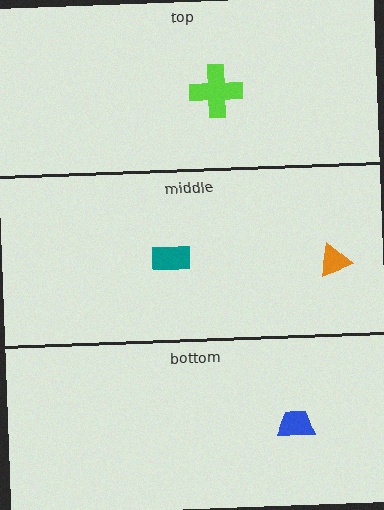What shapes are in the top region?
The lime cross.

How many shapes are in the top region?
1.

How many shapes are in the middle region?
2.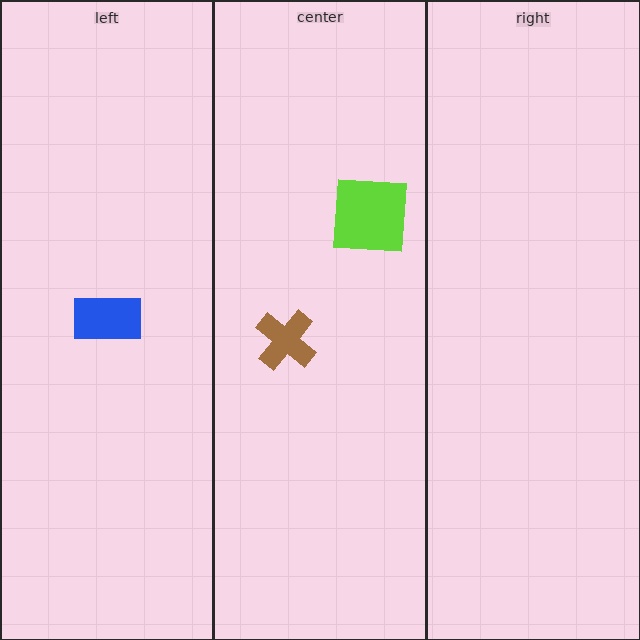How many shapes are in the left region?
1.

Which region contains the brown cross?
The center region.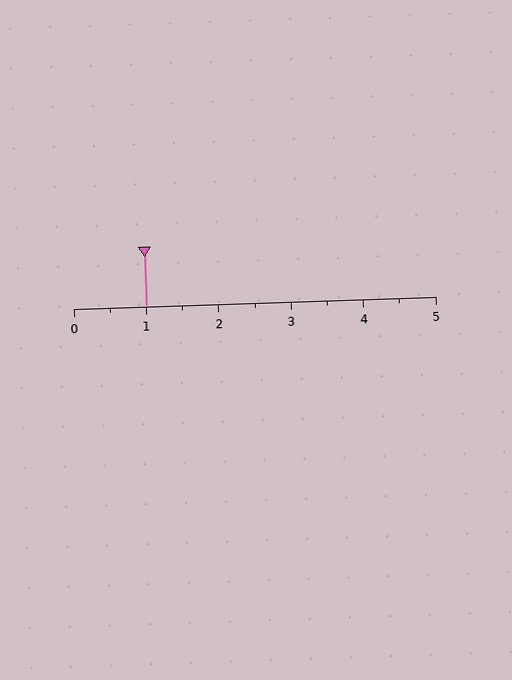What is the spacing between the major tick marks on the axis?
The major ticks are spaced 1 apart.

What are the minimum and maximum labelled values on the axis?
The axis runs from 0 to 5.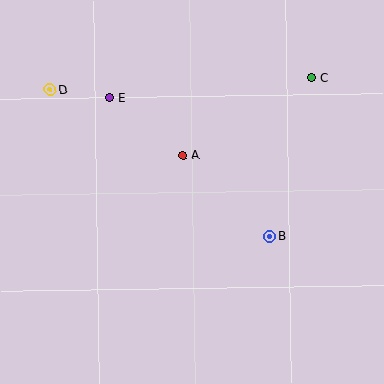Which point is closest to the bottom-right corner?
Point B is closest to the bottom-right corner.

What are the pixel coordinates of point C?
Point C is at (312, 78).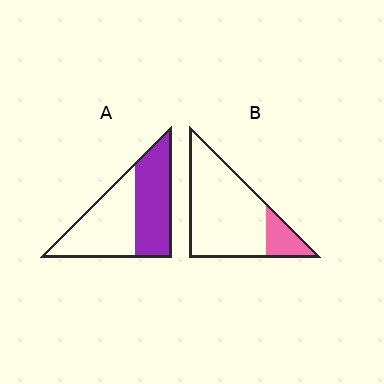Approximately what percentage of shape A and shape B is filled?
A is approximately 50% and B is approximately 20%.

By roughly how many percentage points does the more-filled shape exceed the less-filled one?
By roughly 30 percentage points (A over B).